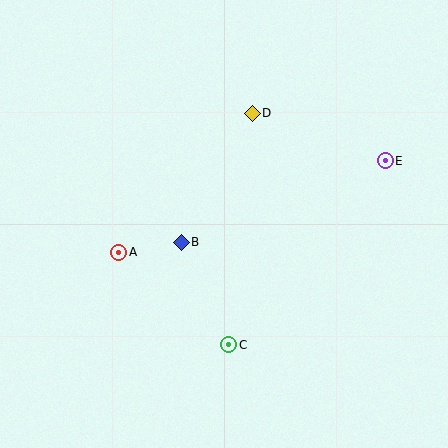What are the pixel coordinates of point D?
Point D is at (252, 113).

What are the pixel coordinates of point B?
Point B is at (181, 242).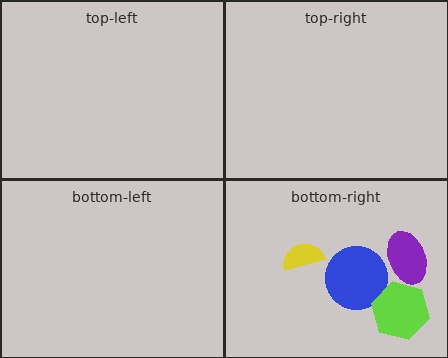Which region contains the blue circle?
The bottom-right region.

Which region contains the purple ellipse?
The bottom-right region.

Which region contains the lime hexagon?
The bottom-right region.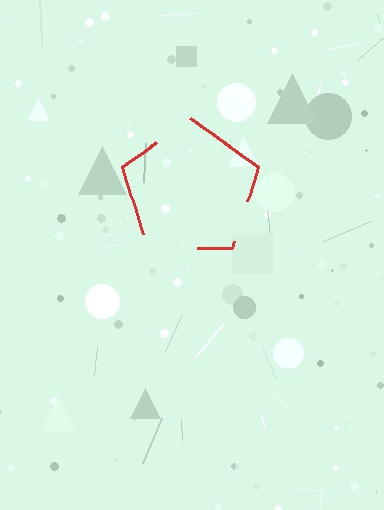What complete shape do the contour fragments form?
The contour fragments form a pentagon.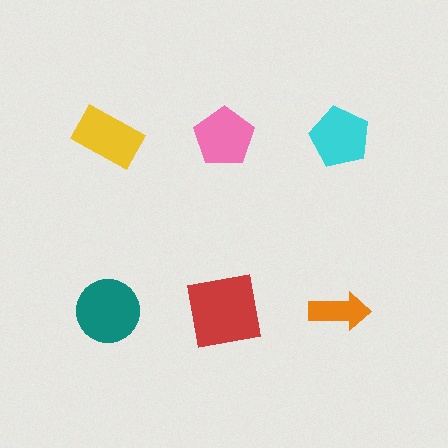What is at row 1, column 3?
A cyan pentagon.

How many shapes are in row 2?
3 shapes.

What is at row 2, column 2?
A red square.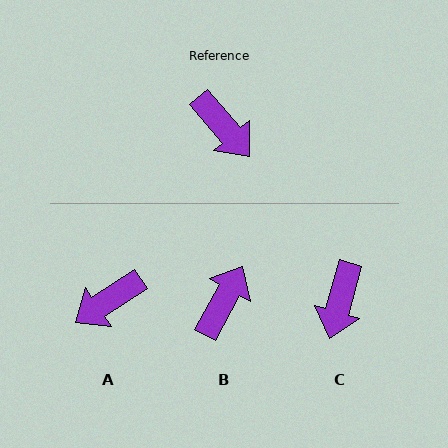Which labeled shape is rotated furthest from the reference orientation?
B, about 110 degrees away.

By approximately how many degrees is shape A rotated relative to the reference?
Approximately 97 degrees clockwise.